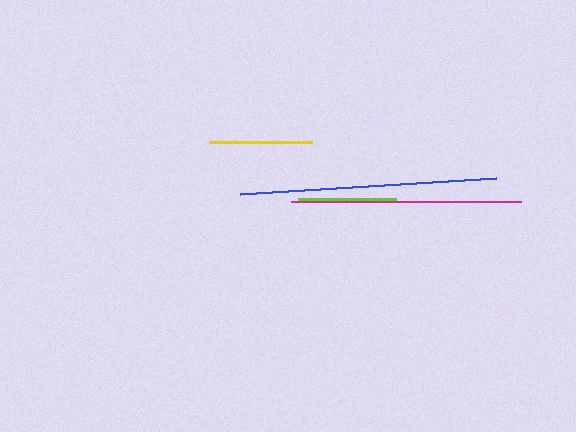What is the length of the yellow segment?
The yellow segment is approximately 103 pixels long.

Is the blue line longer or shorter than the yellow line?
The blue line is longer than the yellow line.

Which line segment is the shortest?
The lime line is the shortest at approximately 98 pixels.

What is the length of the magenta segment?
The magenta segment is approximately 230 pixels long.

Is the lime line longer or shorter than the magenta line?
The magenta line is longer than the lime line.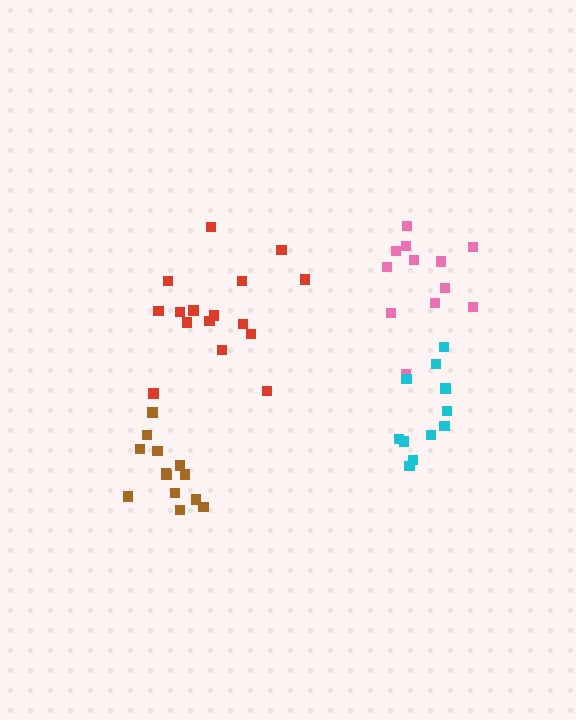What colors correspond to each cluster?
The clusters are colored: brown, pink, cyan, red.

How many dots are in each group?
Group 1: 13 dots, Group 2: 12 dots, Group 3: 11 dots, Group 4: 16 dots (52 total).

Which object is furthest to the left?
The brown cluster is leftmost.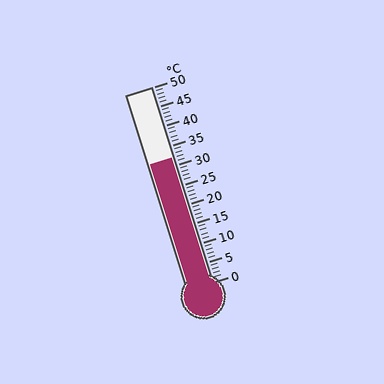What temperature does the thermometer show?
The thermometer shows approximately 32°C.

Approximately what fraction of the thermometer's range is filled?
The thermometer is filled to approximately 65% of its range.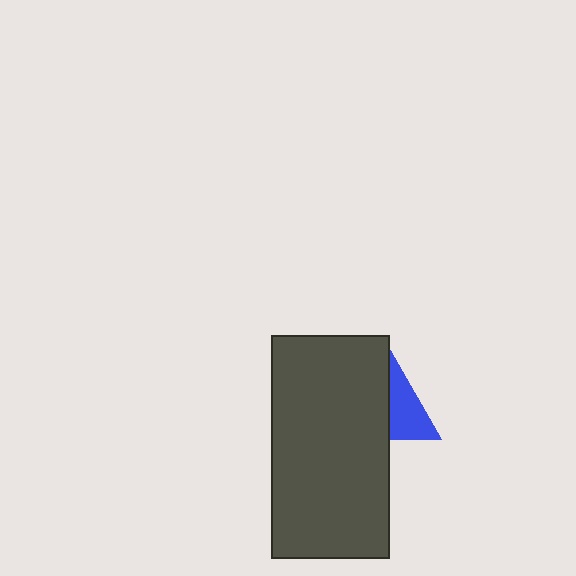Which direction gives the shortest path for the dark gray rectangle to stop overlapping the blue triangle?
Moving left gives the shortest separation.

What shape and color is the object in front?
The object in front is a dark gray rectangle.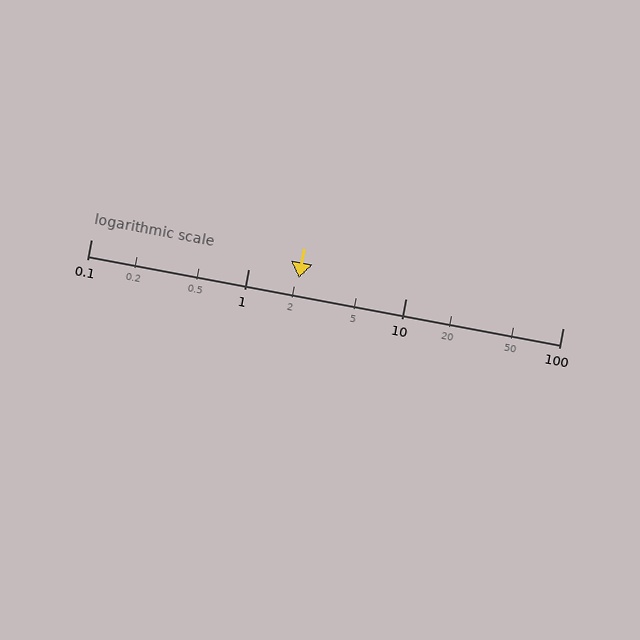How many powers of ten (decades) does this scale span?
The scale spans 3 decades, from 0.1 to 100.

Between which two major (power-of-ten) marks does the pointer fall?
The pointer is between 1 and 10.